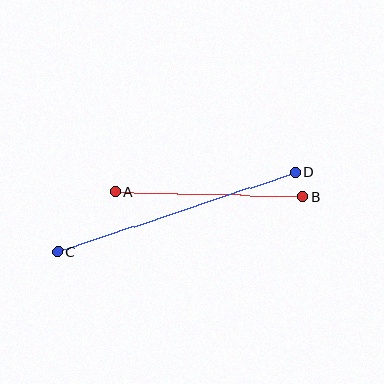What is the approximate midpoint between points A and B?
The midpoint is at approximately (209, 195) pixels.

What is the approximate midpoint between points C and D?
The midpoint is at approximately (177, 212) pixels.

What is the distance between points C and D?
The distance is approximately 251 pixels.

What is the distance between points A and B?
The distance is approximately 187 pixels.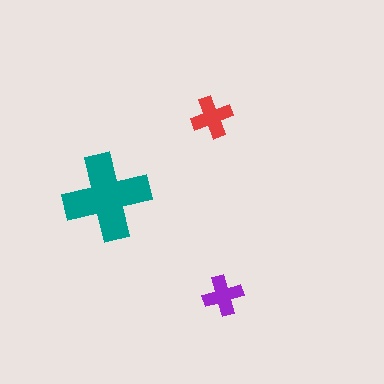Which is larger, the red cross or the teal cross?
The teal one.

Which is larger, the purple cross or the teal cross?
The teal one.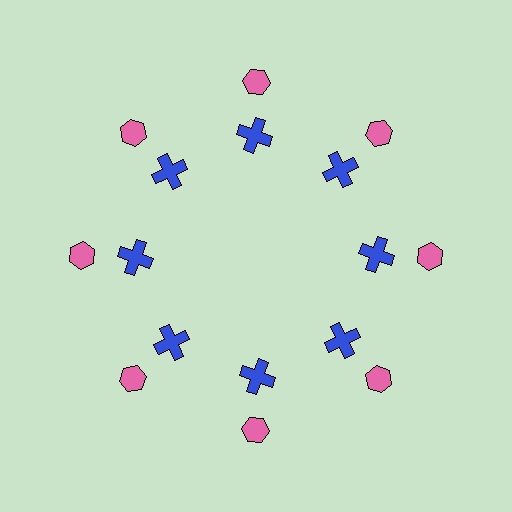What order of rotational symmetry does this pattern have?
This pattern has 8-fold rotational symmetry.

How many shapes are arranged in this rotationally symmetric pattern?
There are 16 shapes, arranged in 8 groups of 2.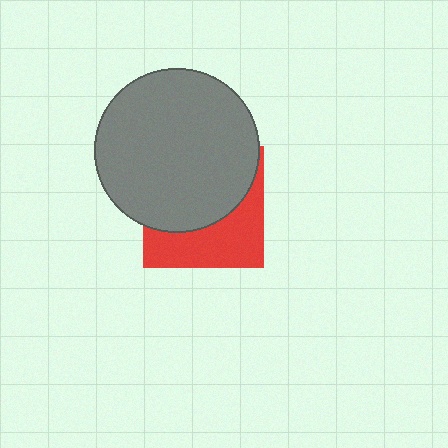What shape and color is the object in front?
The object in front is a gray circle.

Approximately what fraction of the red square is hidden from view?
Roughly 59% of the red square is hidden behind the gray circle.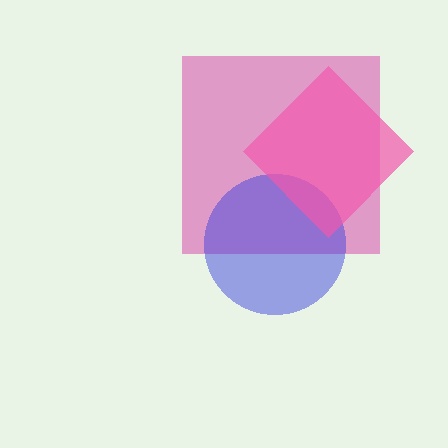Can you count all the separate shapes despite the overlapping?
Yes, there are 3 separate shapes.